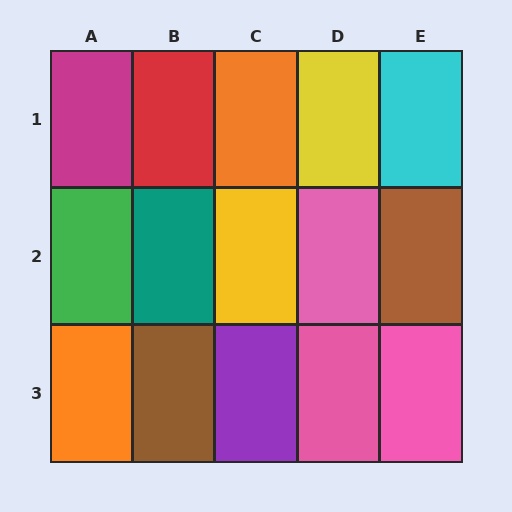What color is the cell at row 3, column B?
Brown.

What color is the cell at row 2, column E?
Brown.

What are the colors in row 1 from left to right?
Magenta, red, orange, yellow, cyan.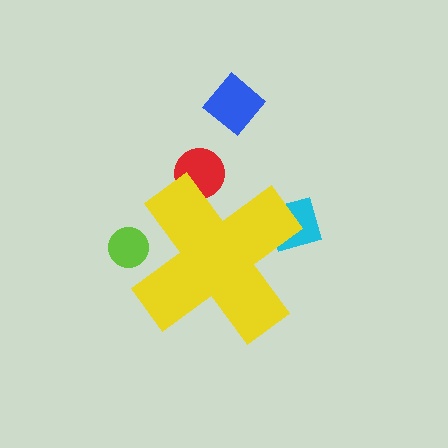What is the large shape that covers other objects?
A yellow cross.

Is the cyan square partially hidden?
Yes, the cyan square is partially hidden behind the yellow cross.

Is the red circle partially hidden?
Yes, the red circle is partially hidden behind the yellow cross.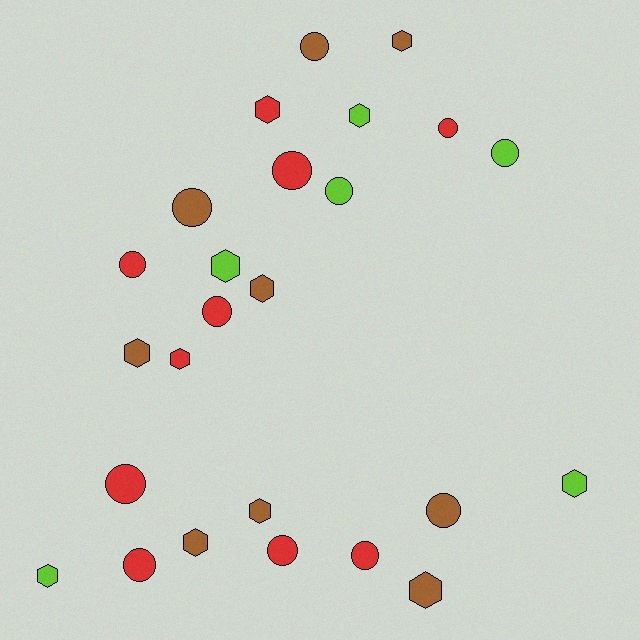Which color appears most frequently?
Red, with 10 objects.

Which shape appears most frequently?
Circle, with 13 objects.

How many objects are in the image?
There are 25 objects.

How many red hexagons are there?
There are 2 red hexagons.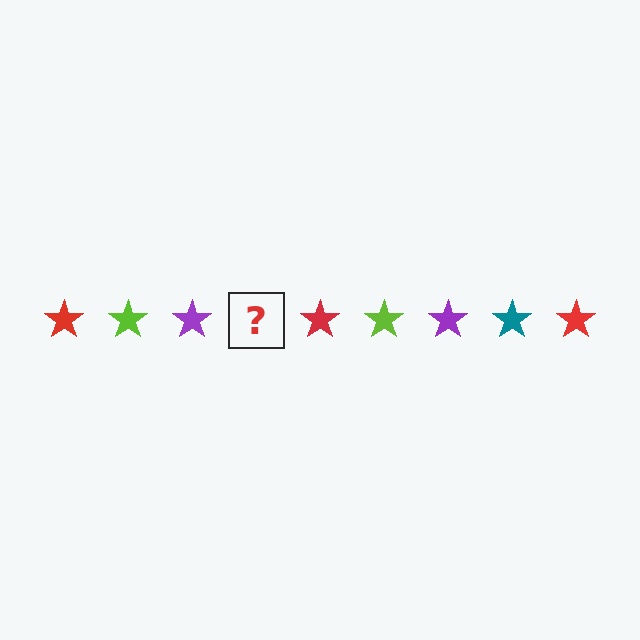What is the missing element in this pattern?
The missing element is a teal star.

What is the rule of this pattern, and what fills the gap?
The rule is that the pattern cycles through red, lime, purple, teal stars. The gap should be filled with a teal star.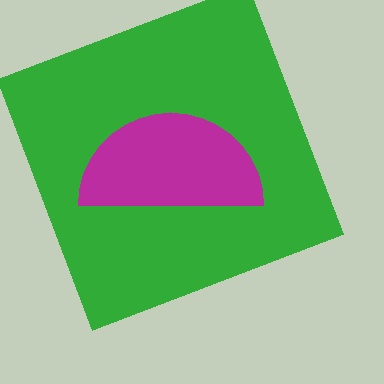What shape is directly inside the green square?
The magenta semicircle.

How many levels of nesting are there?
2.